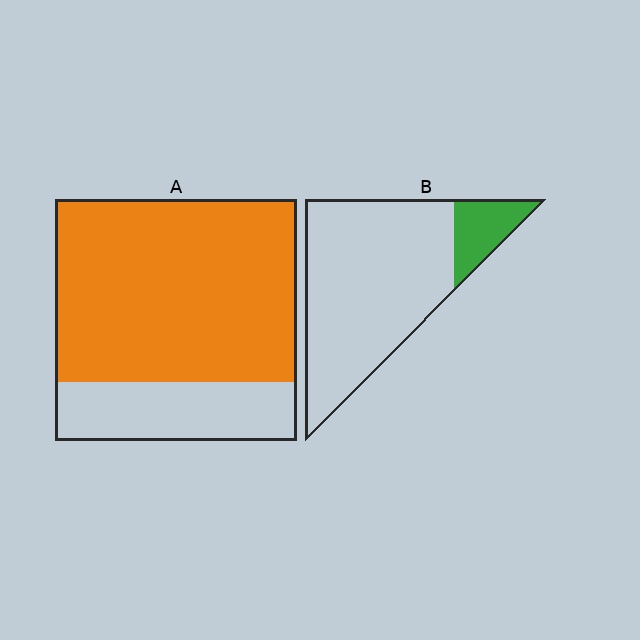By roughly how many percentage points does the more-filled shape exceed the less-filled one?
By roughly 60 percentage points (A over B).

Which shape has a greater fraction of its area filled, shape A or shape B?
Shape A.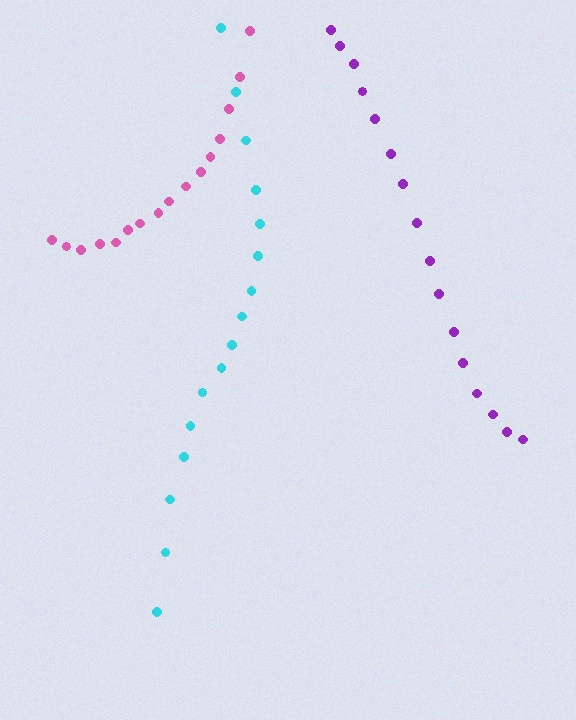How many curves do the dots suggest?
There are 3 distinct paths.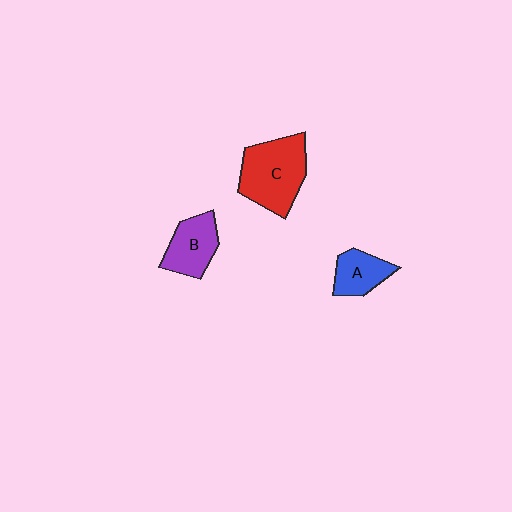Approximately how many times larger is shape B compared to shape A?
Approximately 1.3 times.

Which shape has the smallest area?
Shape A (blue).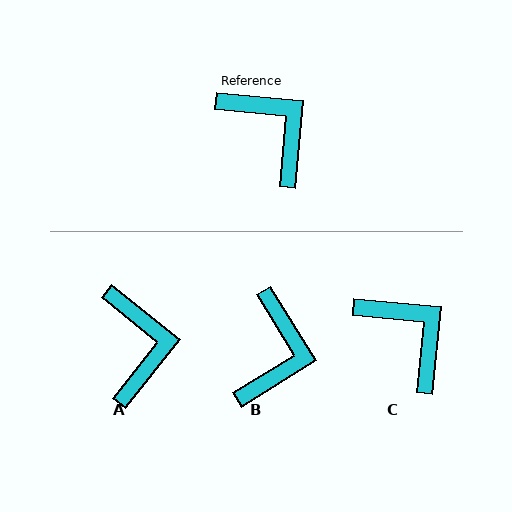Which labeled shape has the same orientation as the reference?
C.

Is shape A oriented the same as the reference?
No, it is off by about 33 degrees.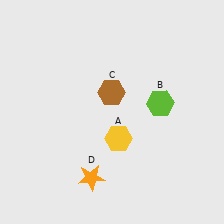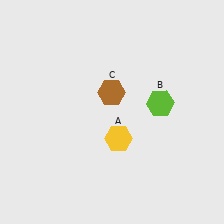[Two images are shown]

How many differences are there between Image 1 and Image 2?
There is 1 difference between the two images.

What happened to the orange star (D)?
The orange star (D) was removed in Image 2. It was in the bottom-left area of Image 1.